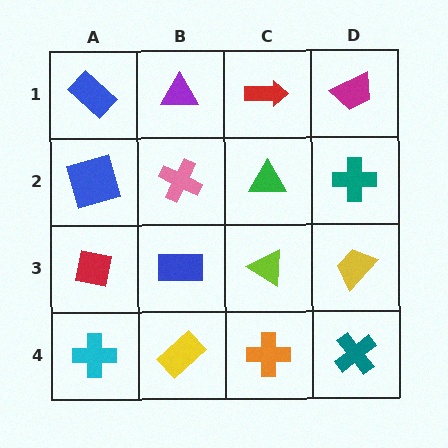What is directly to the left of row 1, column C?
A purple triangle.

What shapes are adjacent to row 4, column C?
A lime triangle (row 3, column C), a yellow rectangle (row 4, column B), a teal cross (row 4, column D).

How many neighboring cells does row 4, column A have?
2.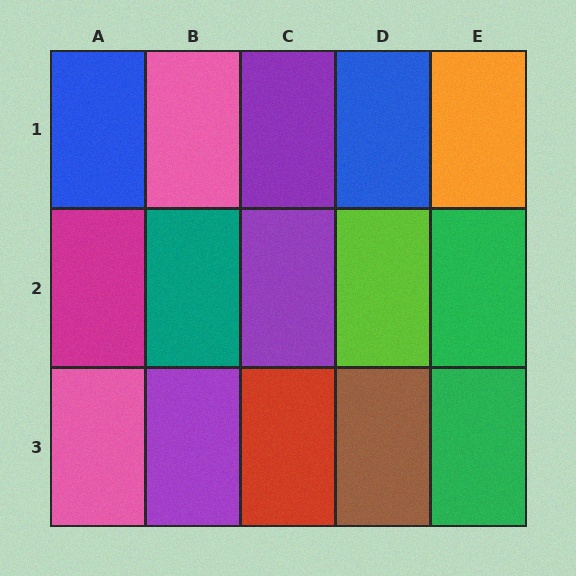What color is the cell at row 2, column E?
Green.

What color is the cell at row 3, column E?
Green.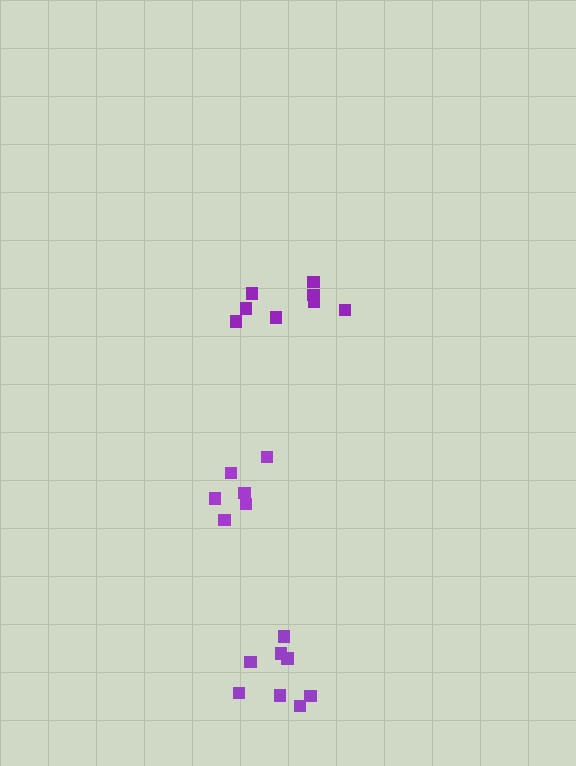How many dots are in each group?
Group 1: 8 dots, Group 2: 8 dots, Group 3: 6 dots (22 total).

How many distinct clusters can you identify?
There are 3 distinct clusters.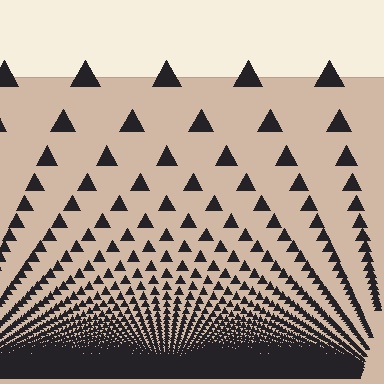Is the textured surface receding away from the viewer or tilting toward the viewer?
The surface appears to tilt toward the viewer. Texture elements get larger and sparser toward the top.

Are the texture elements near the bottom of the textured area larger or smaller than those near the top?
Smaller. The gradient is inverted — elements near the bottom are smaller and denser.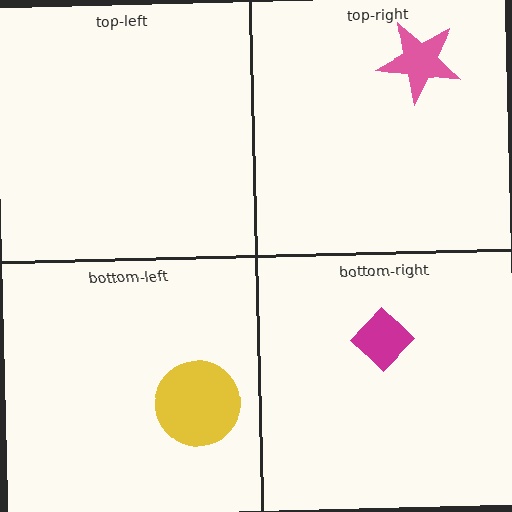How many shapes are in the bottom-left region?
1.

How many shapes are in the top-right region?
1.